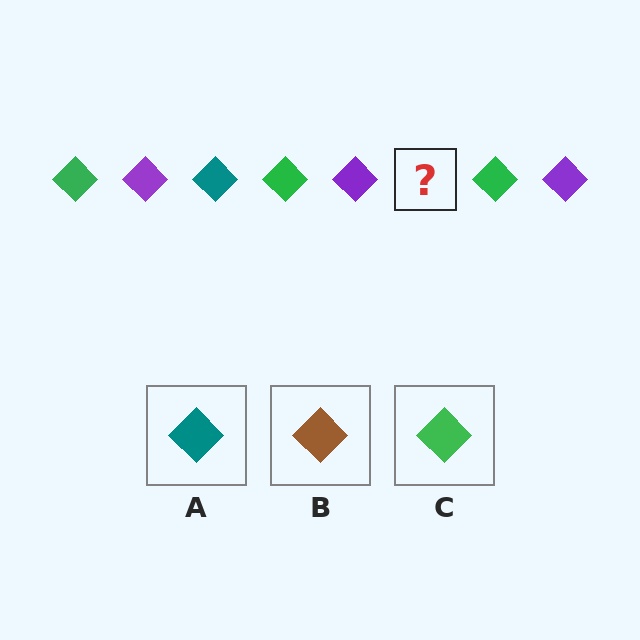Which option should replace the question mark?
Option A.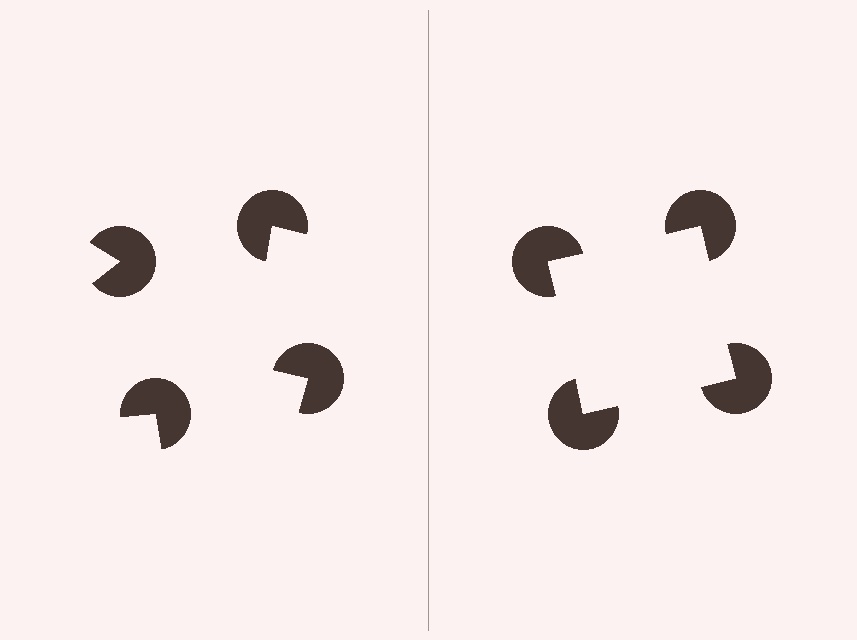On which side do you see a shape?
An illusory square appears on the right side. On the left side the wedge cuts are rotated, so no coherent shape forms.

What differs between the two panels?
The pac-man discs are positioned identically on both sides; only the wedge orientations differ. On the right they align to a square; on the left they are misaligned.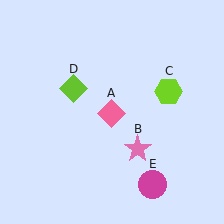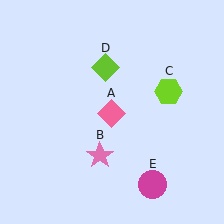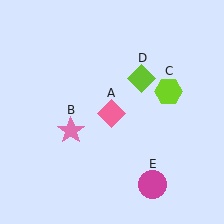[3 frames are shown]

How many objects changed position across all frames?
2 objects changed position: pink star (object B), lime diamond (object D).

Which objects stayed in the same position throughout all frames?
Pink diamond (object A) and lime hexagon (object C) and magenta circle (object E) remained stationary.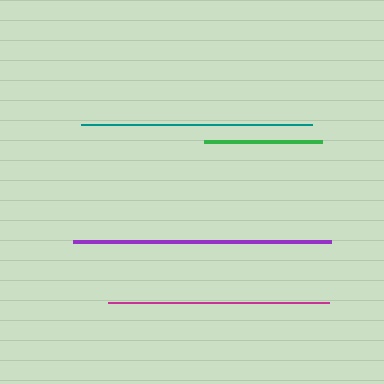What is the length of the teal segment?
The teal segment is approximately 230 pixels long.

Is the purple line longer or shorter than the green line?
The purple line is longer than the green line.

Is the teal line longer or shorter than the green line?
The teal line is longer than the green line.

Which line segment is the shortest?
The green line is the shortest at approximately 118 pixels.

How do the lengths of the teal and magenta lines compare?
The teal and magenta lines are approximately the same length.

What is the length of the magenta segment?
The magenta segment is approximately 221 pixels long.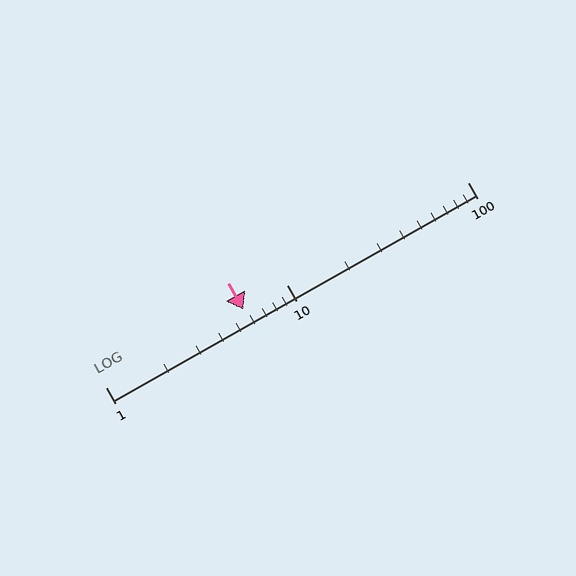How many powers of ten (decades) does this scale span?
The scale spans 2 decades, from 1 to 100.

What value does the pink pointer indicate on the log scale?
The pointer indicates approximately 5.8.